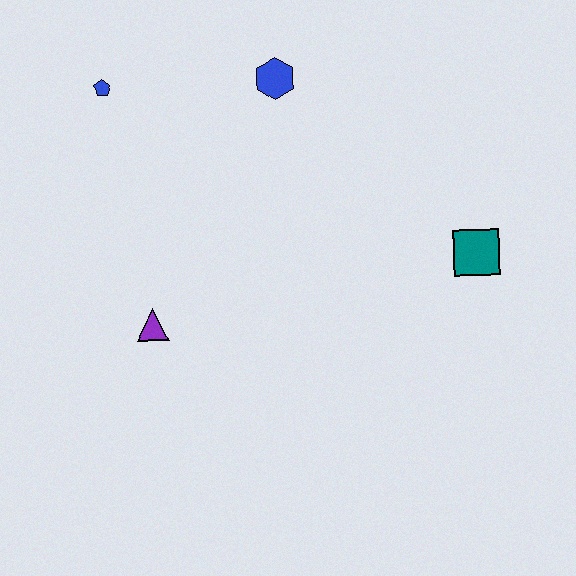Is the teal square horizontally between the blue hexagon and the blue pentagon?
No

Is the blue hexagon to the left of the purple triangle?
No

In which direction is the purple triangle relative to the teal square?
The purple triangle is to the left of the teal square.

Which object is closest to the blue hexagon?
The blue pentagon is closest to the blue hexagon.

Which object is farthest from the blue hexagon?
The purple triangle is farthest from the blue hexagon.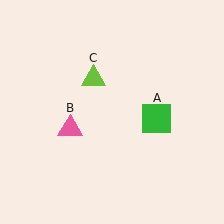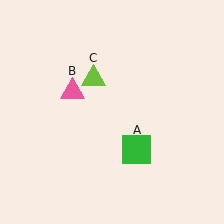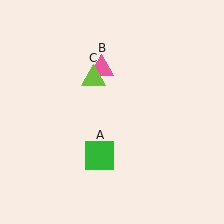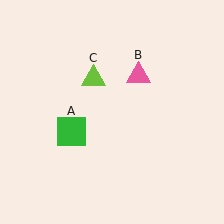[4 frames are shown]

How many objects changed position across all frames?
2 objects changed position: green square (object A), pink triangle (object B).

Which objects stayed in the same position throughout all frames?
Lime triangle (object C) remained stationary.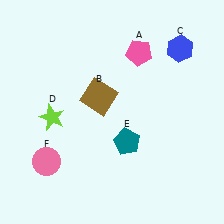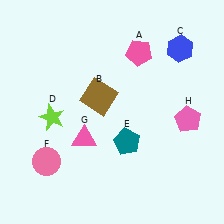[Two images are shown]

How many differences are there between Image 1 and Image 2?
There are 2 differences between the two images.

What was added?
A pink triangle (G), a pink pentagon (H) were added in Image 2.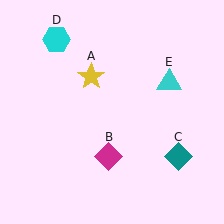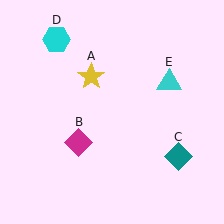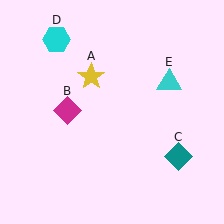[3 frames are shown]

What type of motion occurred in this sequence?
The magenta diamond (object B) rotated clockwise around the center of the scene.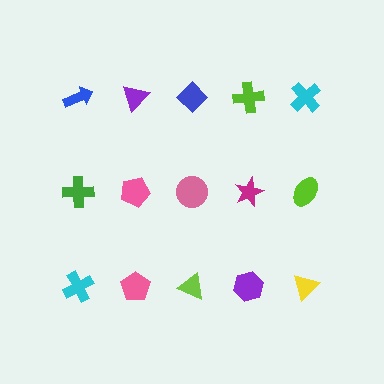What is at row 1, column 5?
A cyan cross.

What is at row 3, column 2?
A pink pentagon.